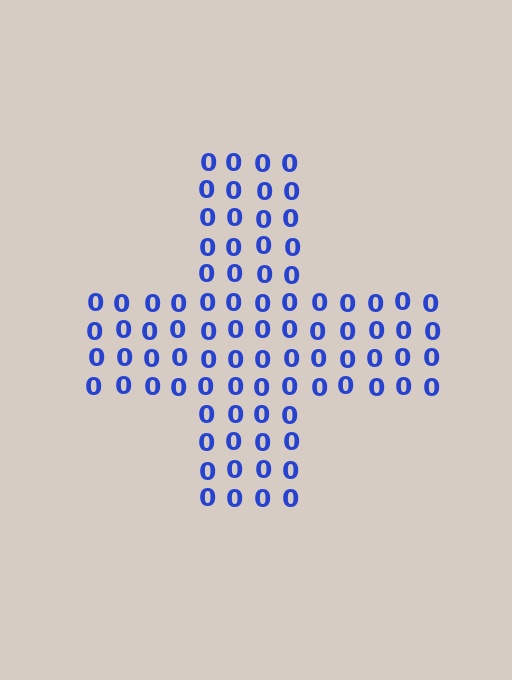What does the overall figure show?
The overall figure shows a cross.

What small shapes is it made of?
It is made of small digit 0's.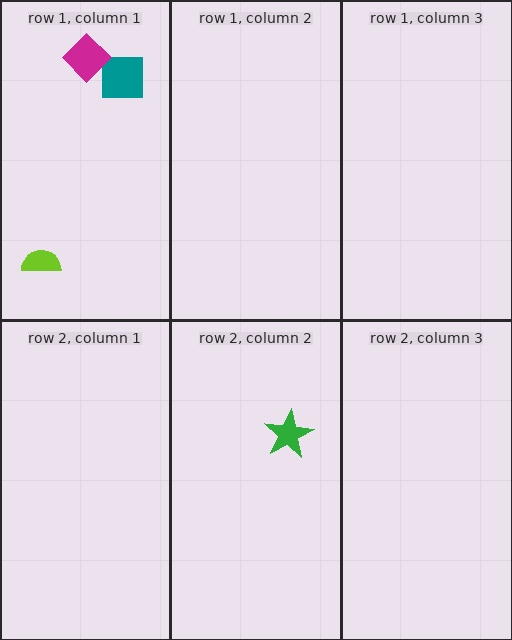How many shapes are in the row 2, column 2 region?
1.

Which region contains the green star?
The row 2, column 2 region.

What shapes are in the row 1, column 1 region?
The teal square, the lime semicircle, the magenta diamond.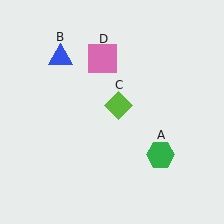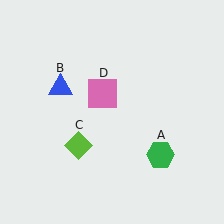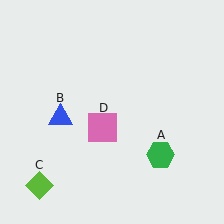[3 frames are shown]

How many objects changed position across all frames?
3 objects changed position: blue triangle (object B), lime diamond (object C), pink square (object D).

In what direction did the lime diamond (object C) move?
The lime diamond (object C) moved down and to the left.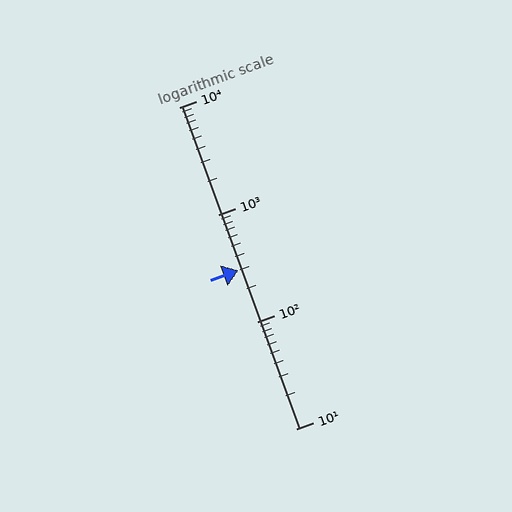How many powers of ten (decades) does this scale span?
The scale spans 3 decades, from 10 to 10000.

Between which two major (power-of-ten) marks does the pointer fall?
The pointer is between 100 and 1000.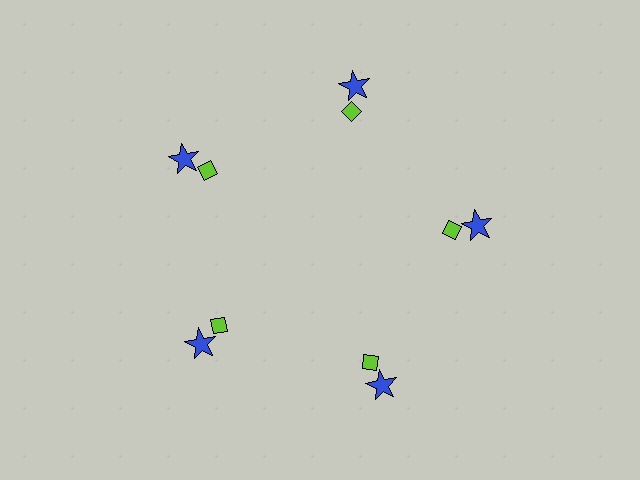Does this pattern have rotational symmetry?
Yes, this pattern has 5-fold rotational symmetry. It looks the same after rotating 72 degrees around the center.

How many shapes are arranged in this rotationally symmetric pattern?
There are 10 shapes, arranged in 5 groups of 2.